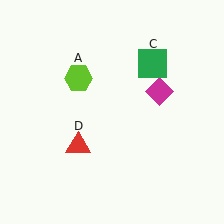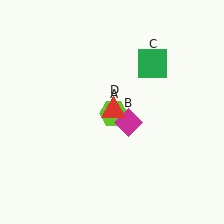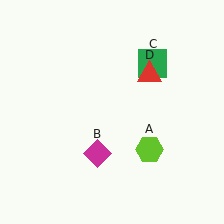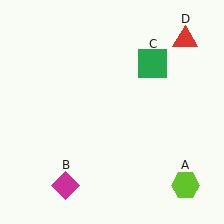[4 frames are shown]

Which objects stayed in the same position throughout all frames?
Green square (object C) remained stationary.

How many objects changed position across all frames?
3 objects changed position: lime hexagon (object A), magenta diamond (object B), red triangle (object D).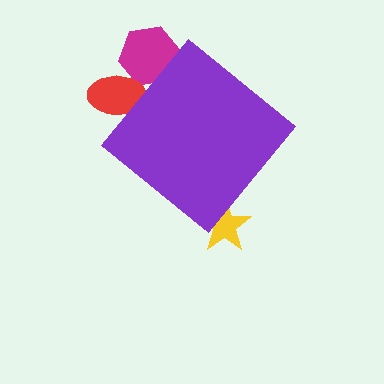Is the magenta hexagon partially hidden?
Yes, the magenta hexagon is partially hidden behind the purple diamond.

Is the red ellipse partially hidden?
Yes, the red ellipse is partially hidden behind the purple diamond.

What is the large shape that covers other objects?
A purple diamond.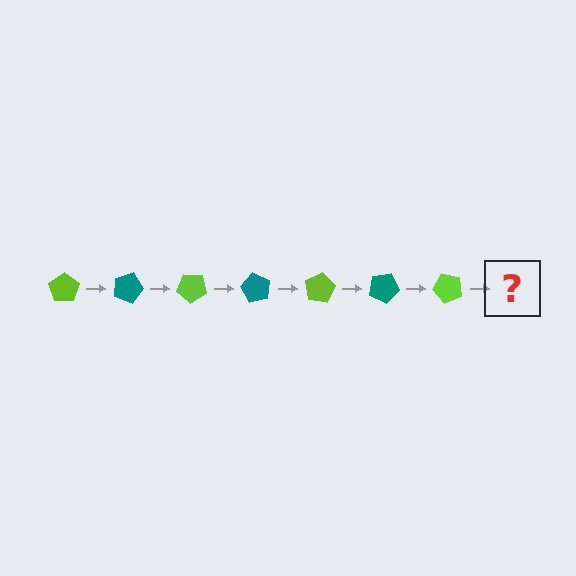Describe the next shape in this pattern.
It should be a teal pentagon, rotated 140 degrees from the start.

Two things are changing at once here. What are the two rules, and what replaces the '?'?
The two rules are that it rotates 20 degrees each step and the color cycles through lime and teal. The '?' should be a teal pentagon, rotated 140 degrees from the start.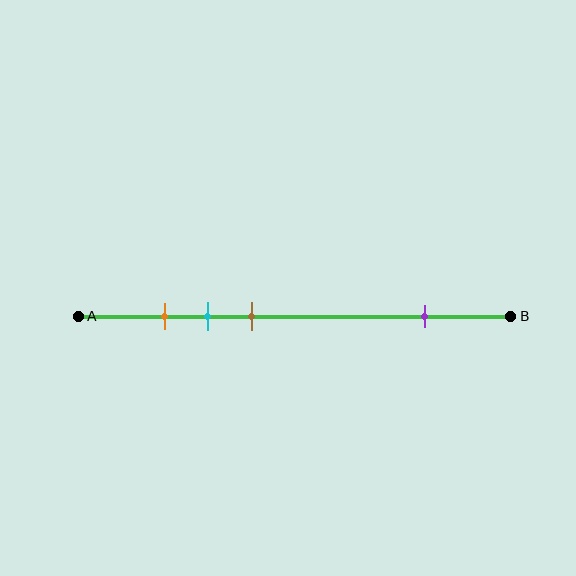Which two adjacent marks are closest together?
The orange and cyan marks are the closest adjacent pair.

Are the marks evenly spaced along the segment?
No, the marks are not evenly spaced.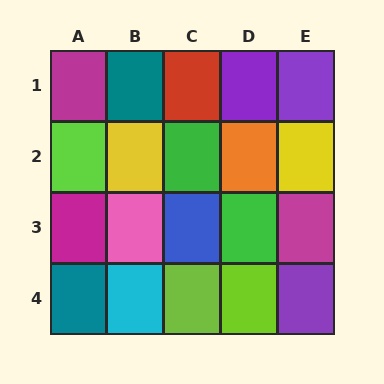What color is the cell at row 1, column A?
Magenta.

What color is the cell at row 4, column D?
Lime.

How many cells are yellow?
2 cells are yellow.